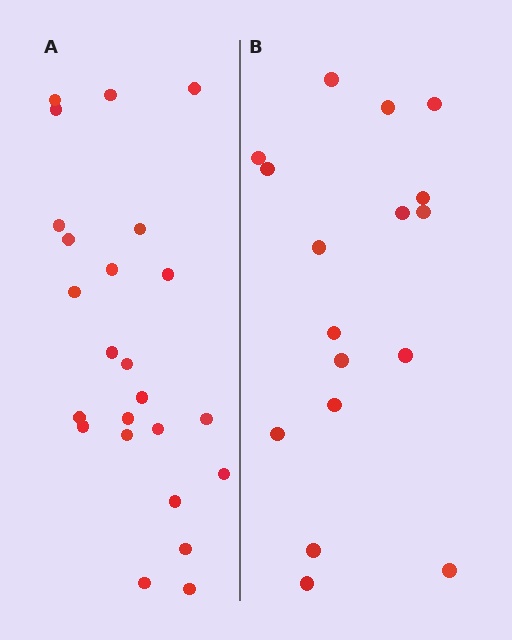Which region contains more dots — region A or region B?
Region A (the left region) has more dots.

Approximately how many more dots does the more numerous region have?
Region A has roughly 8 or so more dots than region B.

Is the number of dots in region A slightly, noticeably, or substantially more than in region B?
Region A has noticeably more, but not dramatically so. The ratio is roughly 1.4 to 1.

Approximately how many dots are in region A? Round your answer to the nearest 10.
About 20 dots. (The exact count is 24, which rounds to 20.)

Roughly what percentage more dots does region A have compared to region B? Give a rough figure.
About 40% more.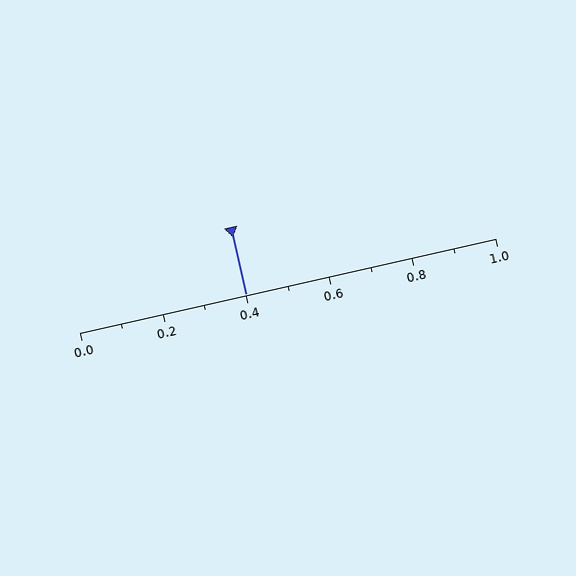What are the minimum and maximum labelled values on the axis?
The axis runs from 0.0 to 1.0.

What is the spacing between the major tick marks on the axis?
The major ticks are spaced 0.2 apart.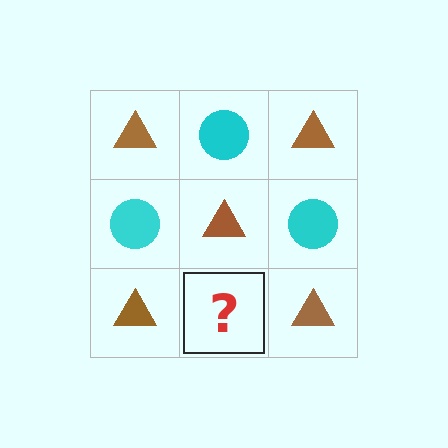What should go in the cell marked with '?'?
The missing cell should contain a cyan circle.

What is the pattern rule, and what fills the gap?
The rule is that it alternates brown triangle and cyan circle in a checkerboard pattern. The gap should be filled with a cyan circle.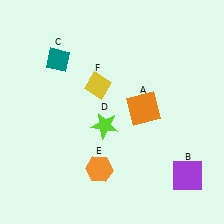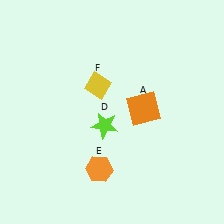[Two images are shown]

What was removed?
The teal diamond (C), the purple square (B) were removed in Image 2.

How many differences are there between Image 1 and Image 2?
There are 2 differences between the two images.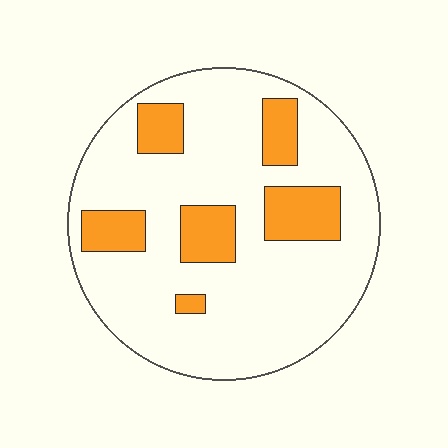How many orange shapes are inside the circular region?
6.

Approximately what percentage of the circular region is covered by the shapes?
Approximately 20%.